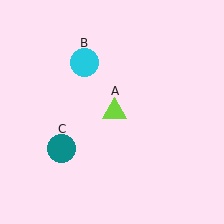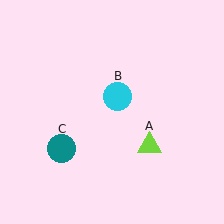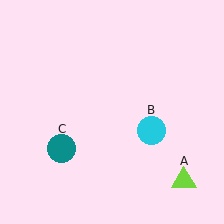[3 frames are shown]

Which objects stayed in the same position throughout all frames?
Teal circle (object C) remained stationary.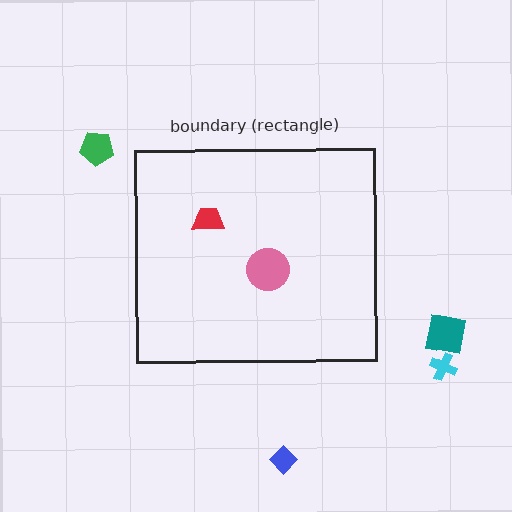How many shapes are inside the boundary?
2 inside, 4 outside.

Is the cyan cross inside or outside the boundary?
Outside.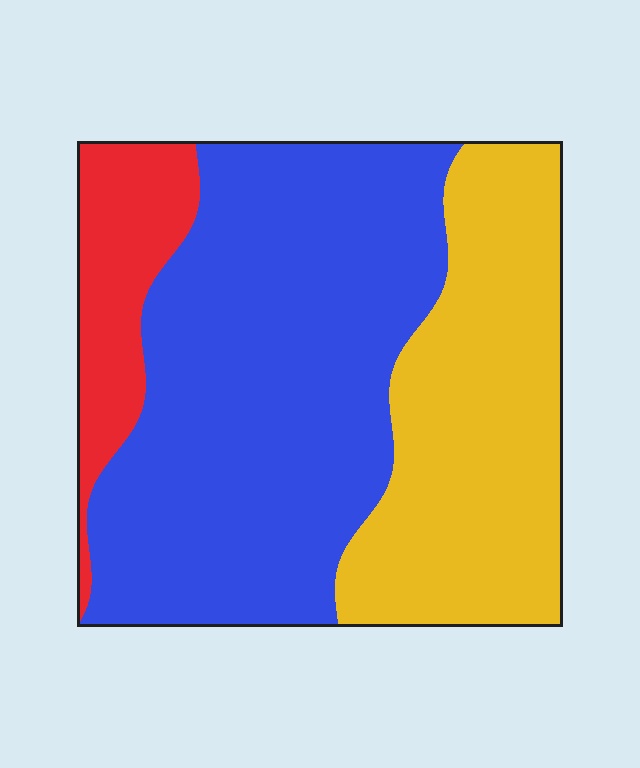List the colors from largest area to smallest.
From largest to smallest: blue, yellow, red.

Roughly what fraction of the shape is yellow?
Yellow takes up between a sixth and a third of the shape.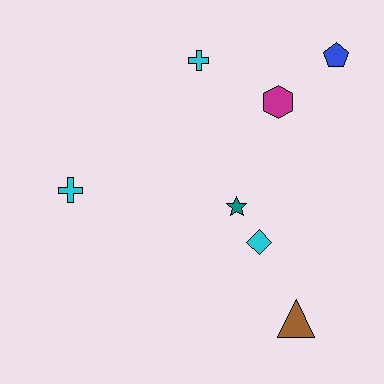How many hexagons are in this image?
There is 1 hexagon.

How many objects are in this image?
There are 7 objects.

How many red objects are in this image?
There are no red objects.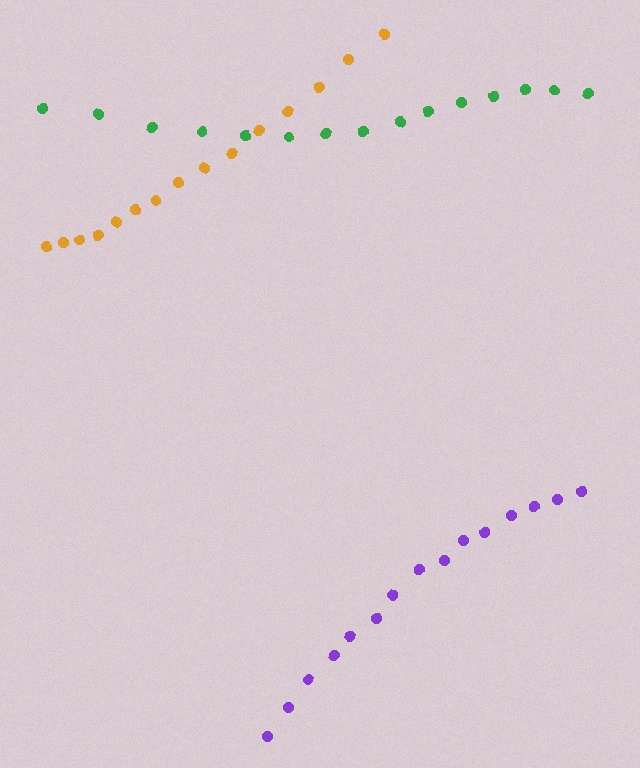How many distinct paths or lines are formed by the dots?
There are 3 distinct paths.